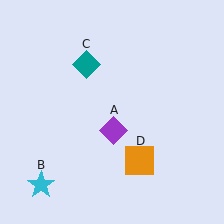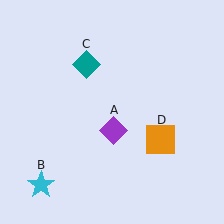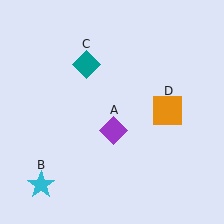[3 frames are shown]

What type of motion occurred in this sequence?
The orange square (object D) rotated counterclockwise around the center of the scene.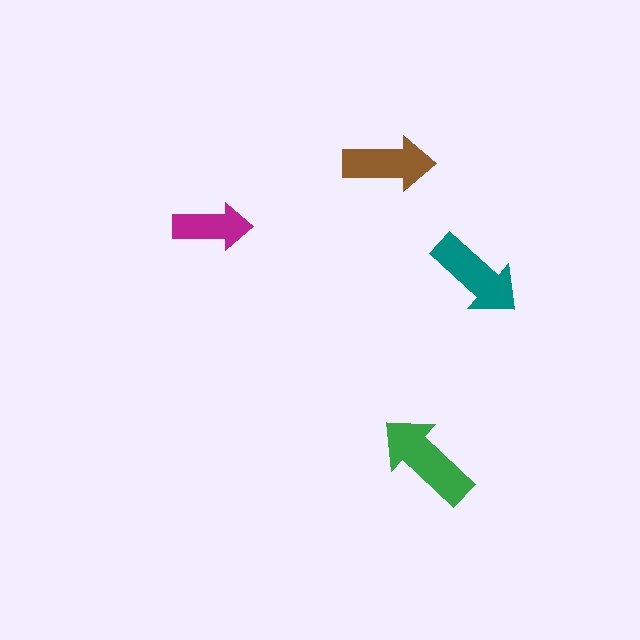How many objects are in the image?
There are 4 objects in the image.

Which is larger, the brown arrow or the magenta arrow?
The brown one.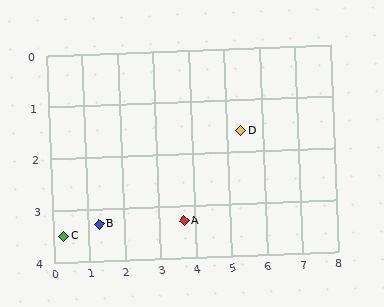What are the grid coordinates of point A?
Point A is at approximately (3.7, 3.3).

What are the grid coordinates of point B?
Point B is at approximately (1.3, 3.3).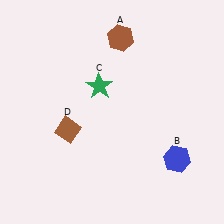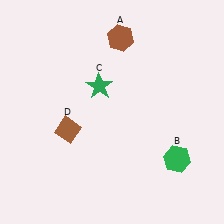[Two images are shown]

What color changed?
The hexagon (B) changed from blue in Image 1 to green in Image 2.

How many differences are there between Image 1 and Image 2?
There is 1 difference between the two images.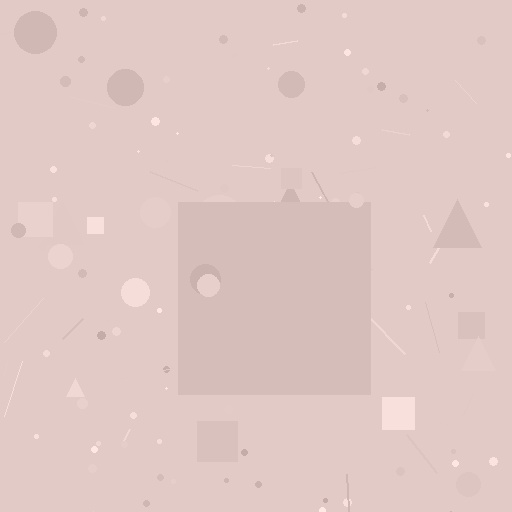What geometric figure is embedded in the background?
A square is embedded in the background.